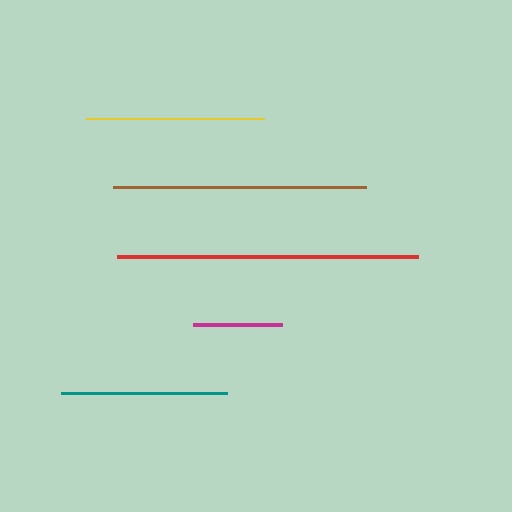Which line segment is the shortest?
The magenta line is the shortest at approximately 89 pixels.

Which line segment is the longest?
The red line is the longest at approximately 301 pixels.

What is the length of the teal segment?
The teal segment is approximately 166 pixels long.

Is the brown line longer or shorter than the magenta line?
The brown line is longer than the magenta line.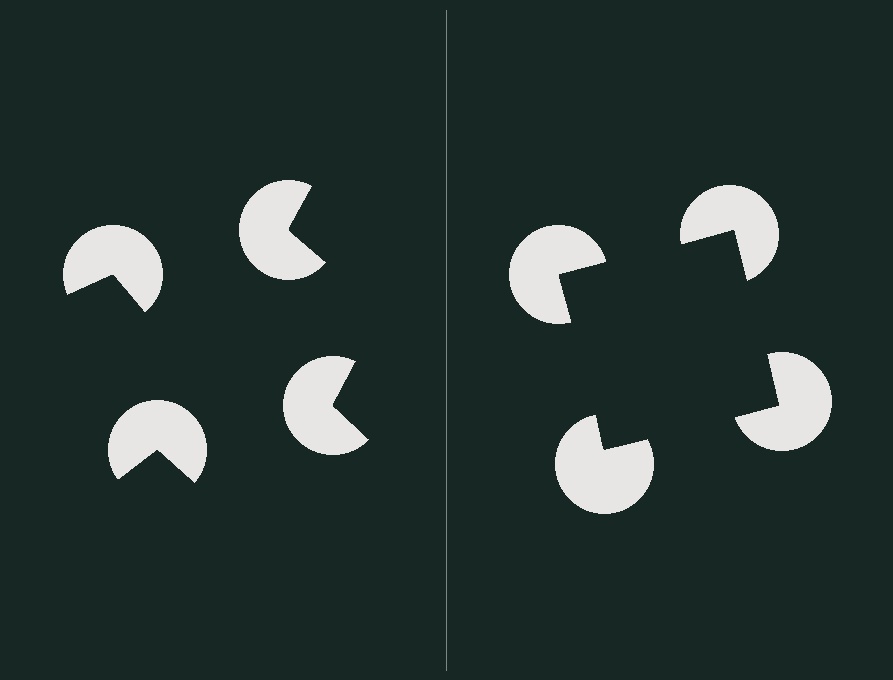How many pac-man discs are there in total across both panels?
8 — 4 on each side.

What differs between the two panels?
The pac-man discs are positioned identically on both sides; only the wedge orientations differ. On the right they align to a square; on the left they are misaligned.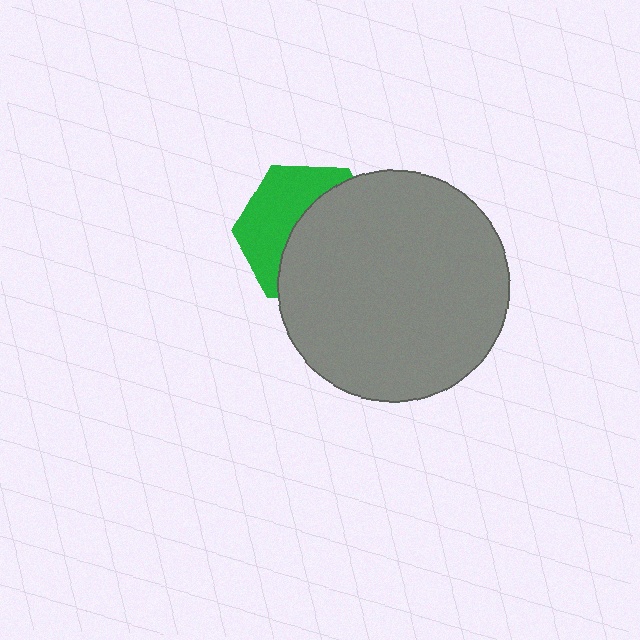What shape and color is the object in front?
The object in front is a gray circle.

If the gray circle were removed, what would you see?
You would see the complete green hexagon.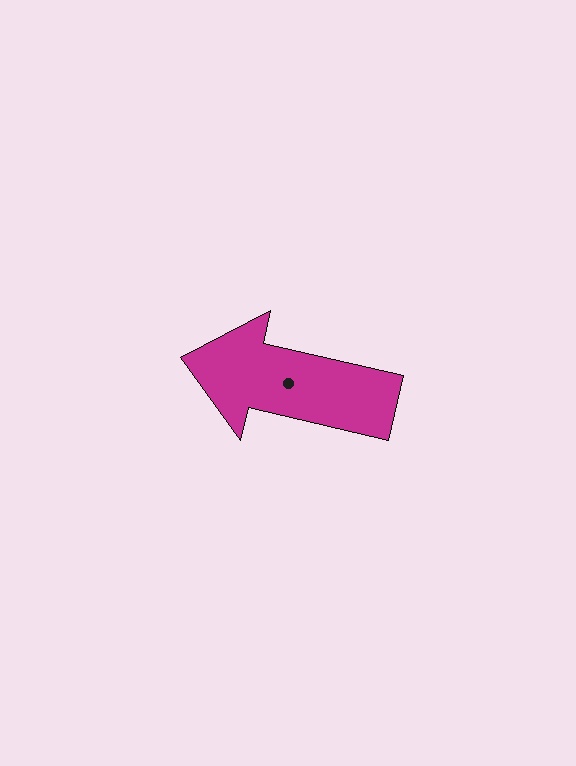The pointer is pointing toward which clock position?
Roughly 9 o'clock.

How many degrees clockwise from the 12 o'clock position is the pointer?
Approximately 283 degrees.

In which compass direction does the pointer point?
West.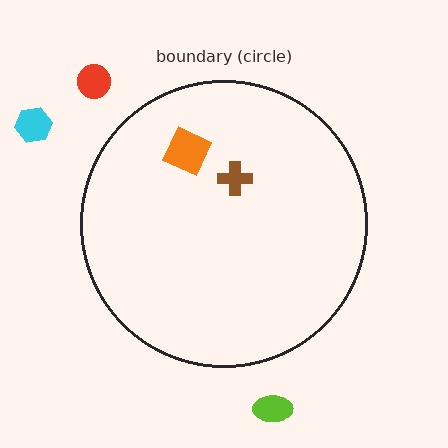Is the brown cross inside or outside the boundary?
Inside.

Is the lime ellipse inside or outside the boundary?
Outside.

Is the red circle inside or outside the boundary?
Outside.